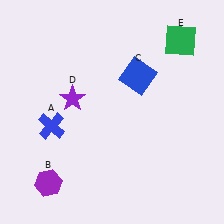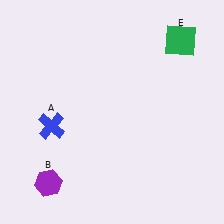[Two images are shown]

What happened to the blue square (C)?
The blue square (C) was removed in Image 2. It was in the top-right area of Image 1.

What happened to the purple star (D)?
The purple star (D) was removed in Image 2. It was in the top-left area of Image 1.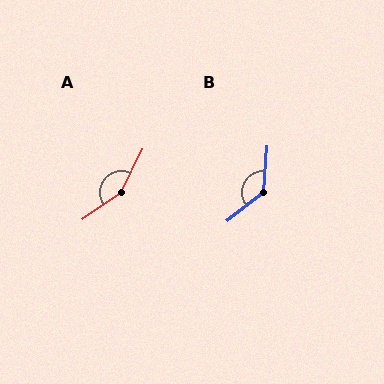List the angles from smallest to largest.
B (132°), A (151°).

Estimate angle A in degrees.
Approximately 151 degrees.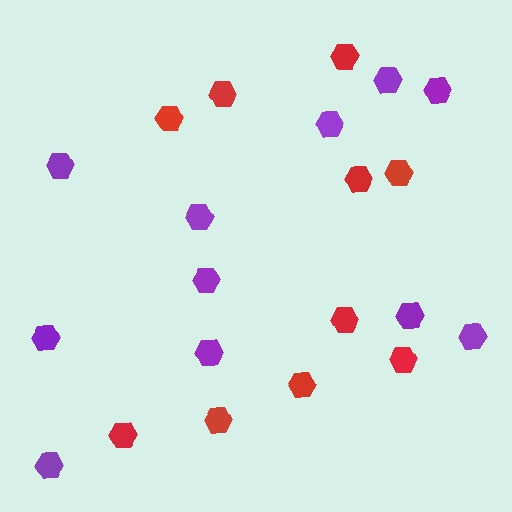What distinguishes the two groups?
There are 2 groups: one group of purple hexagons (11) and one group of red hexagons (10).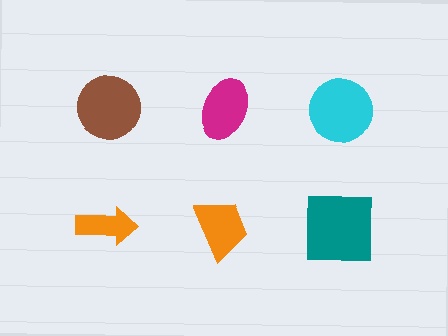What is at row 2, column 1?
An orange arrow.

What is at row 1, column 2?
A magenta ellipse.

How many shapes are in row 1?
3 shapes.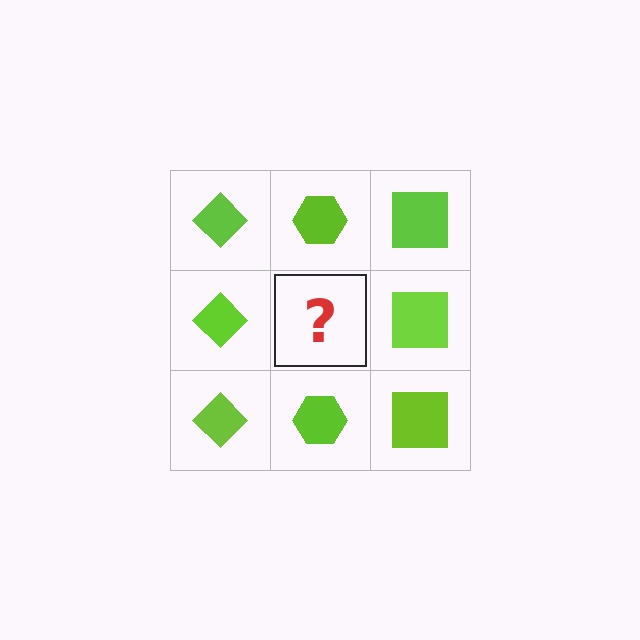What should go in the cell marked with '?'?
The missing cell should contain a lime hexagon.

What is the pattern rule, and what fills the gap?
The rule is that each column has a consistent shape. The gap should be filled with a lime hexagon.